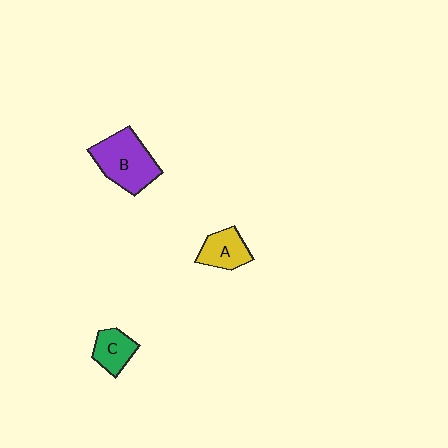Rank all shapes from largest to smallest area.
From largest to smallest: B (purple), A (yellow), C (green).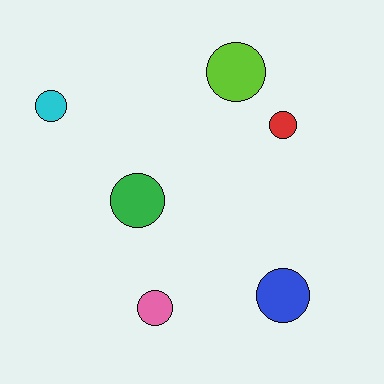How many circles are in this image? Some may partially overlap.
There are 6 circles.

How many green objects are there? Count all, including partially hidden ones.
There is 1 green object.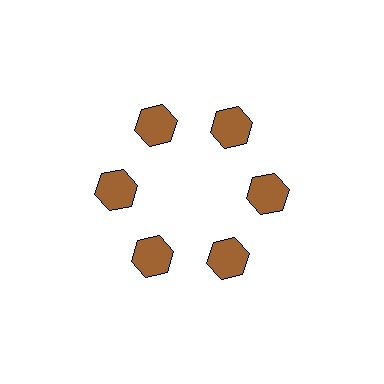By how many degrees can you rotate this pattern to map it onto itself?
The pattern maps onto itself every 60 degrees of rotation.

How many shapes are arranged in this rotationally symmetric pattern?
There are 6 shapes, arranged in 6 groups of 1.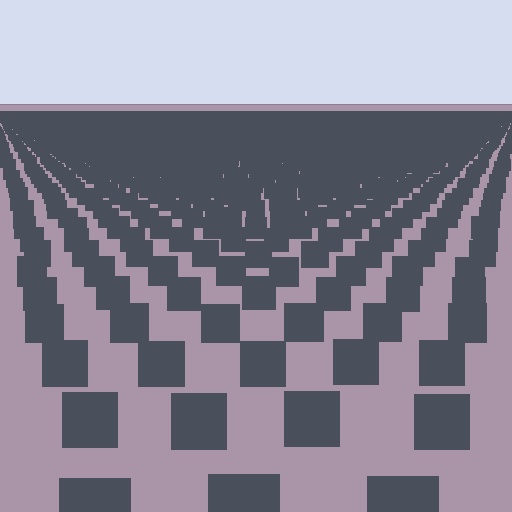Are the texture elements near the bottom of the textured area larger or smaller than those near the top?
Larger. Near the bottom, elements are closer to the viewer and appear at a bigger on-screen size.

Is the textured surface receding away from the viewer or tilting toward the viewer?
The surface is receding away from the viewer. Texture elements get smaller and denser toward the top.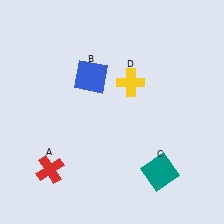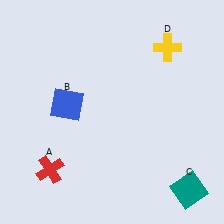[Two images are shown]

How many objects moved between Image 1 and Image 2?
3 objects moved between the two images.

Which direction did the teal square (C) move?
The teal square (C) moved right.